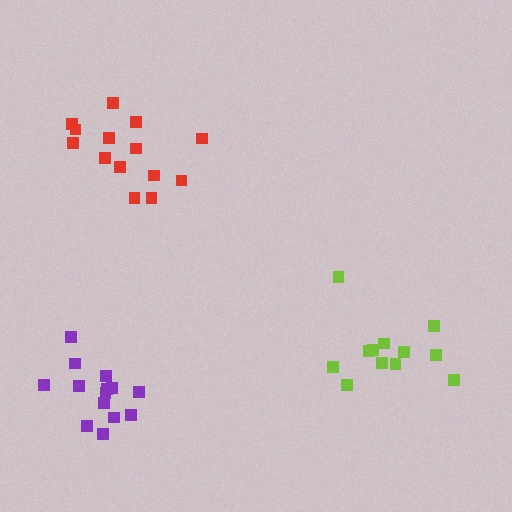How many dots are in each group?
Group 1: 14 dots, Group 2: 14 dots, Group 3: 12 dots (40 total).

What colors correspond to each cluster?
The clusters are colored: red, purple, lime.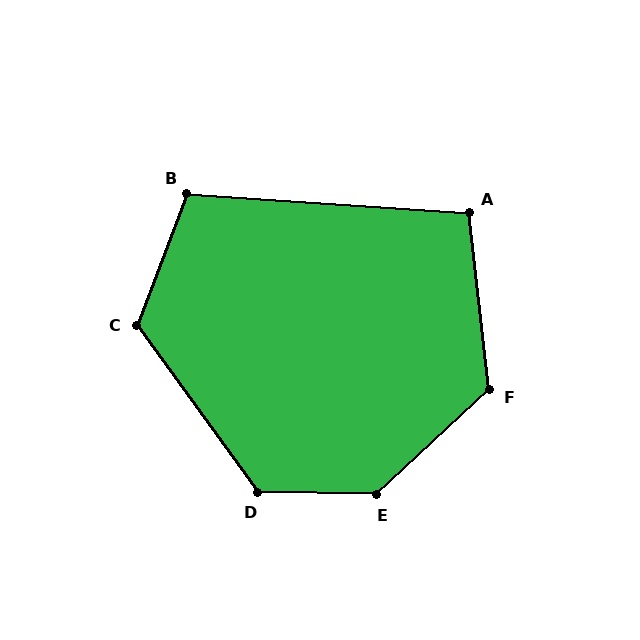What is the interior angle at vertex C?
Approximately 123 degrees (obtuse).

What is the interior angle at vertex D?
Approximately 127 degrees (obtuse).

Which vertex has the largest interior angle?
E, at approximately 136 degrees.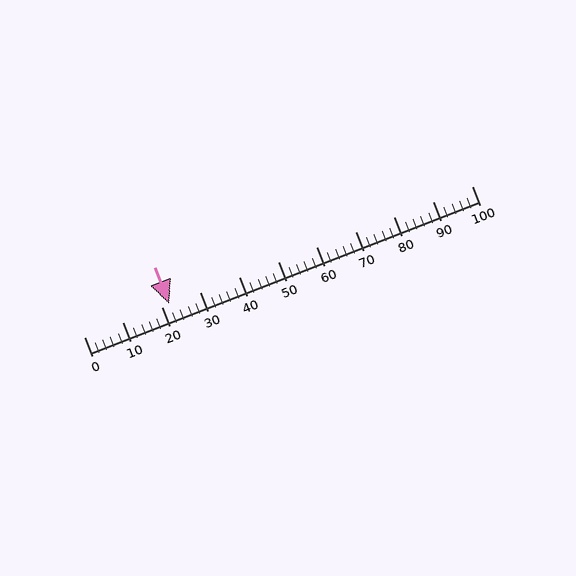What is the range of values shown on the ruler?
The ruler shows values from 0 to 100.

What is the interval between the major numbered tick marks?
The major tick marks are spaced 10 units apart.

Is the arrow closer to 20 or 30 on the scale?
The arrow is closer to 20.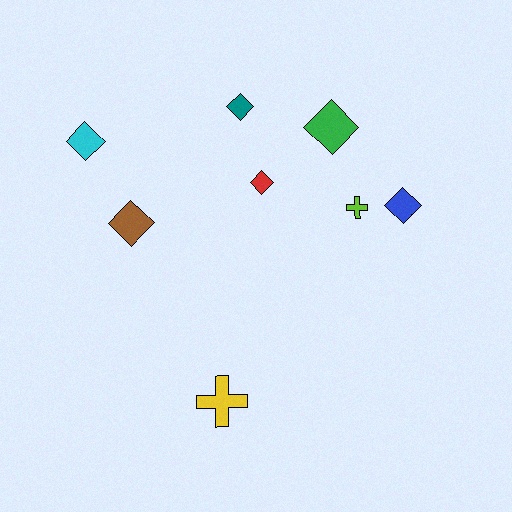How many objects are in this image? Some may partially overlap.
There are 8 objects.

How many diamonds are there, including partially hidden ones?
There are 6 diamonds.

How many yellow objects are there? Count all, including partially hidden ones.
There is 1 yellow object.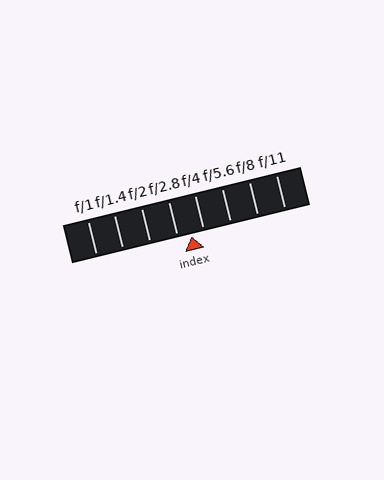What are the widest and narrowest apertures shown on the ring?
The widest aperture shown is f/1 and the narrowest is f/11.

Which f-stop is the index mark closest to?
The index mark is closest to f/4.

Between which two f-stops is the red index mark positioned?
The index mark is between f/2.8 and f/4.